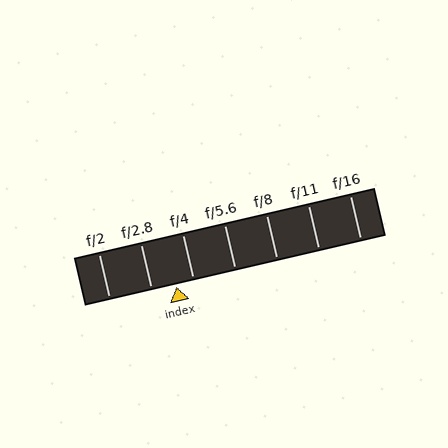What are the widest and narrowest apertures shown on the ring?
The widest aperture shown is f/2 and the narrowest is f/16.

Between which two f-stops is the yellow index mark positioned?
The index mark is between f/2.8 and f/4.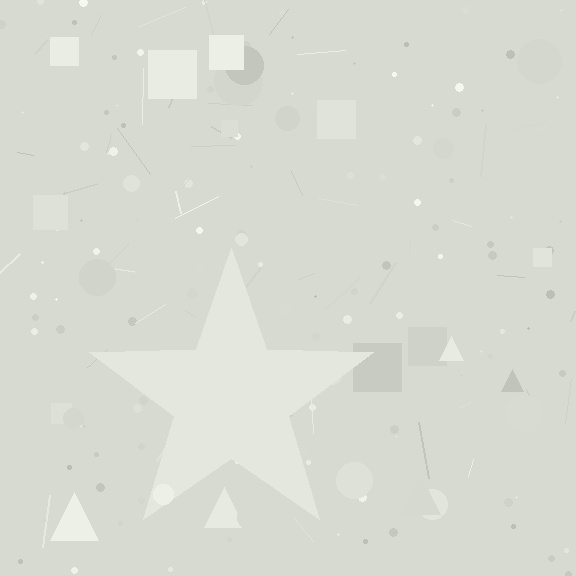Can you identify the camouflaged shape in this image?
The camouflaged shape is a star.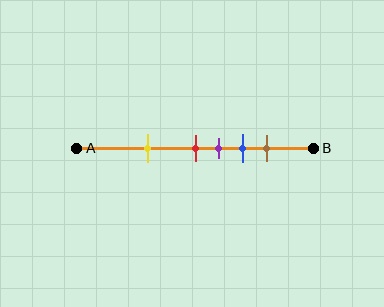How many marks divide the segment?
There are 5 marks dividing the segment.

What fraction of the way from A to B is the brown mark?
The brown mark is approximately 80% (0.8) of the way from A to B.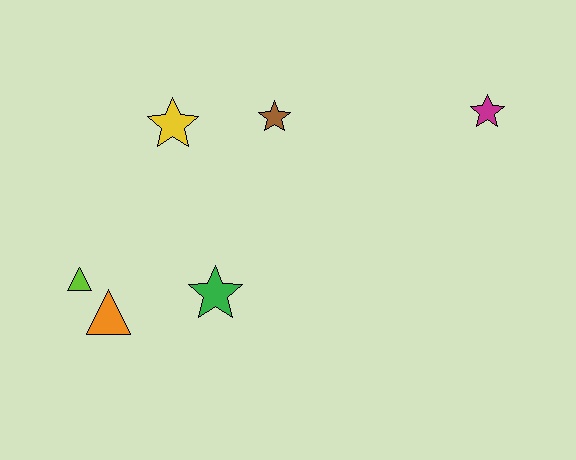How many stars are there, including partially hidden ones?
There are 4 stars.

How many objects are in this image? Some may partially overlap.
There are 6 objects.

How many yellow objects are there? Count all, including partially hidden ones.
There is 1 yellow object.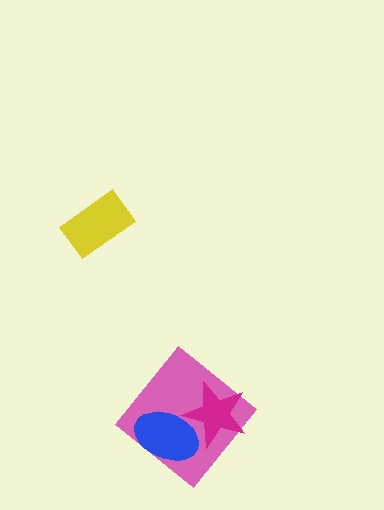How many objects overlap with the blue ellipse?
2 objects overlap with the blue ellipse.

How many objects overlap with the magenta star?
2 objects overlap with the magenta star.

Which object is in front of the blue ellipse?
The magenta star is in front of the blue ellipse.